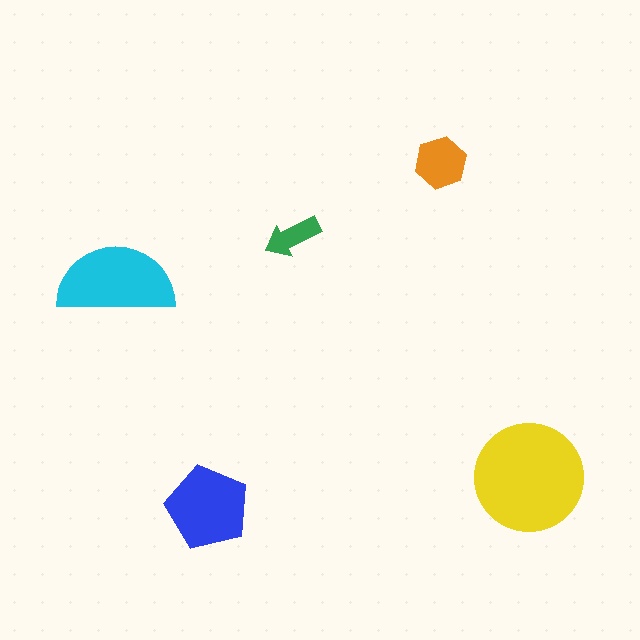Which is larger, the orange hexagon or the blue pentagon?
The blue pentagon.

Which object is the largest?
The yellow circle.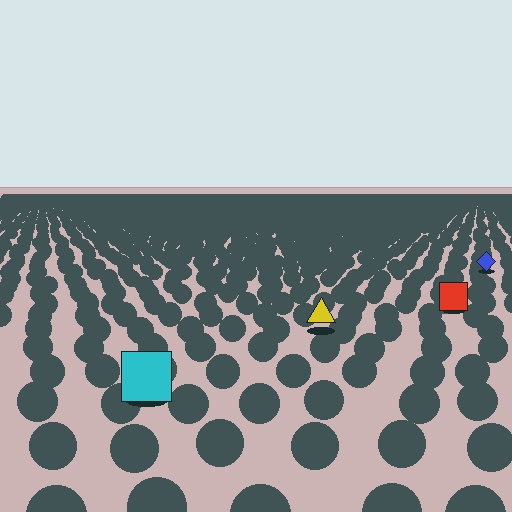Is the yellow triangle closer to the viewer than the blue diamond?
Yes. The yellow triangle is closer — you can tell from the texture gradient: the ground texture is coarser near it.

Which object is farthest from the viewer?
The blue diamond is farthest from the viewer. It appears smaller and the ground texture around it is denser.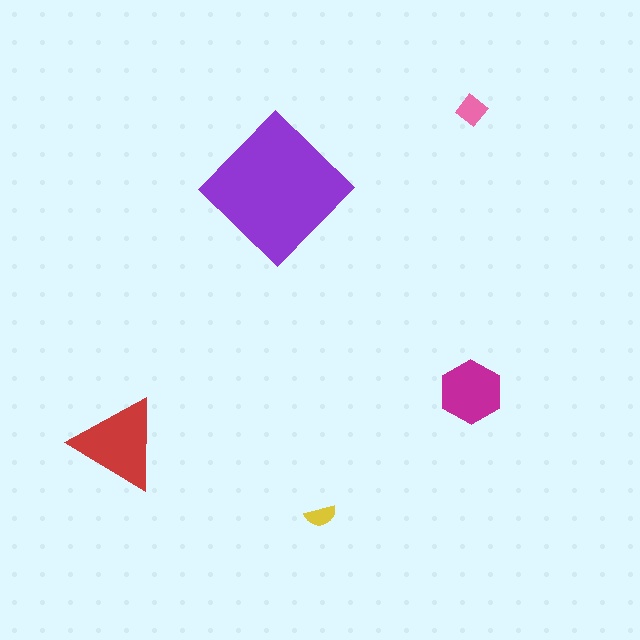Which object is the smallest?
The yellow semicircle.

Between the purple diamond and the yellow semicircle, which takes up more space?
The purple diamond.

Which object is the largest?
The purple diamond.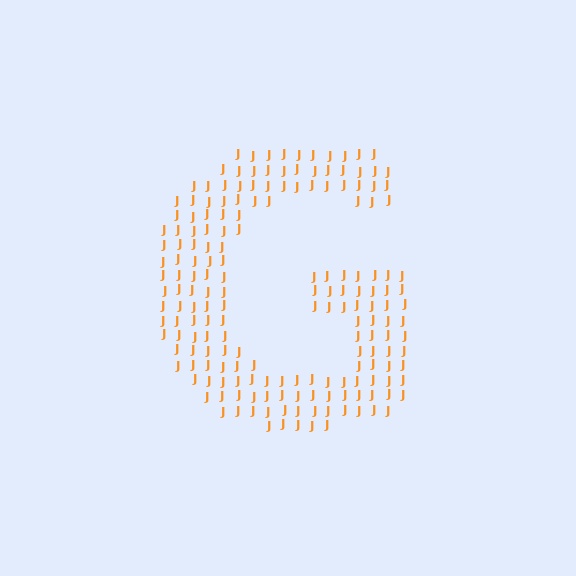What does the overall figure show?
The overall figure shows the letter G.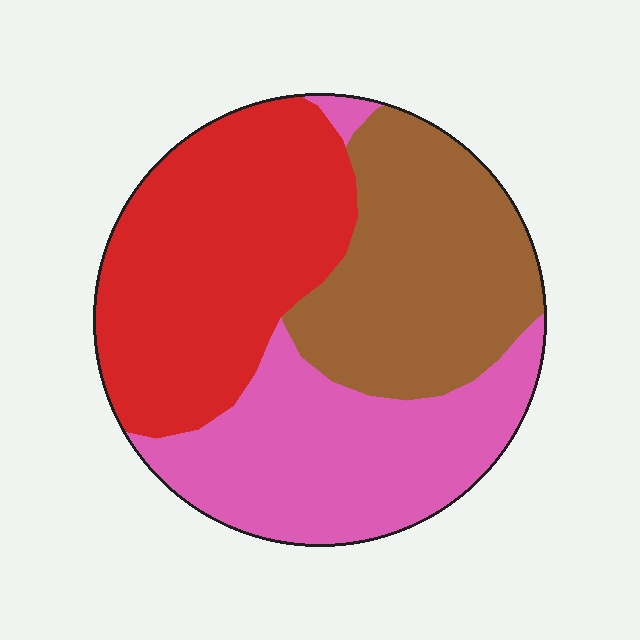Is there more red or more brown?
Red.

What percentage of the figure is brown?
Brown takes up about one third (1/3) of the figure.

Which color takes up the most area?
Red, at roughly 35%.